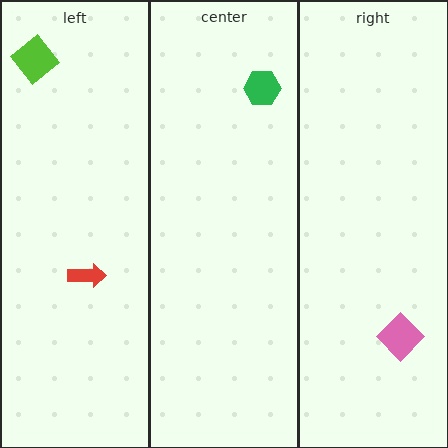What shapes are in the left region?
The red arrow, the lime diamond.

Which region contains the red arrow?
The left region.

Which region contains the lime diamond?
The left region.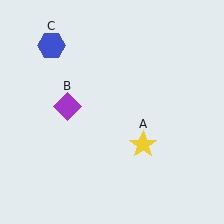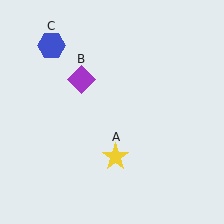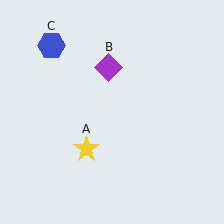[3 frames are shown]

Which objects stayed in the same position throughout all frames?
Blue hexagon (object C) remained stationary.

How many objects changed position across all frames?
2 objects changed position: yellow star (object A), purple diamond (object B).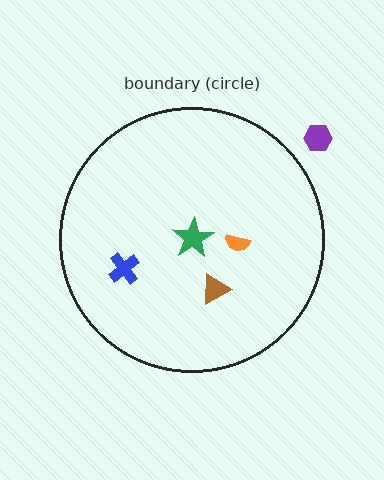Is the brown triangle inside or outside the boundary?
Inside.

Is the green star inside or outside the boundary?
Inside.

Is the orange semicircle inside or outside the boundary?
Inside.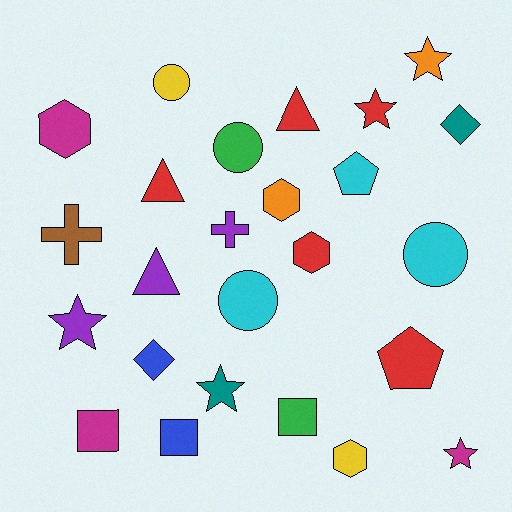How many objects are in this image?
There are 25 objects.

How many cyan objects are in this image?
There are 3 cyan objects.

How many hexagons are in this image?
There are 4 hexagons.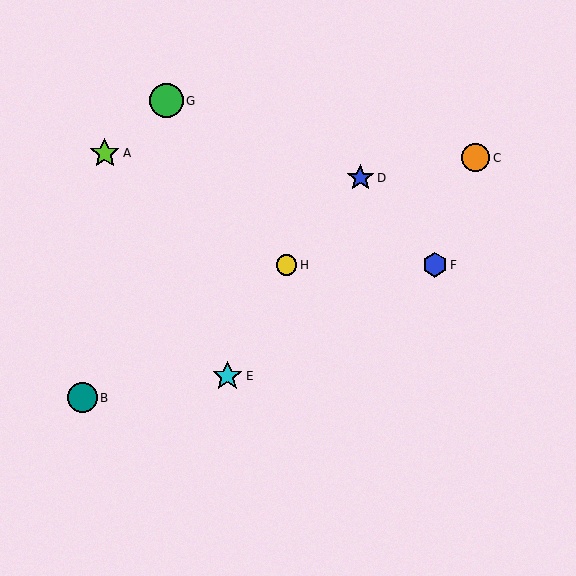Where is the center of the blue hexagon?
The center of the blue hexagon is at (435, 265).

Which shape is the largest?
The green circle (labeled G) is the largest.